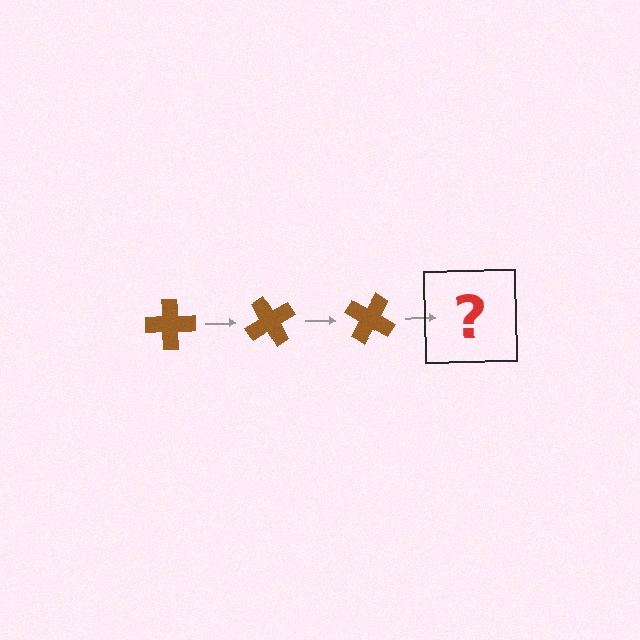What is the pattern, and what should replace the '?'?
The pattern is that the cross rotates 60 degrees each step. The '?' should be a brown cross rotated 180 degrees.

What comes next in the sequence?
The next element should be a brown cross rotated 180 degrees.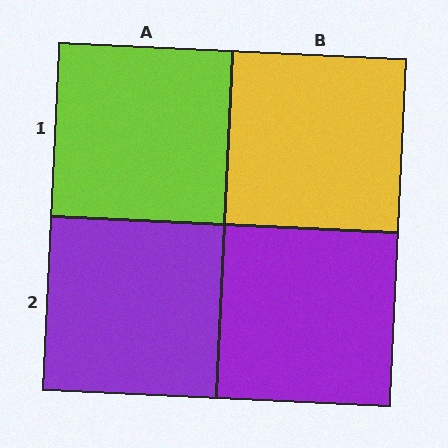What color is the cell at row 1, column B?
Yellow.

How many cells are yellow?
1 cell is yellow.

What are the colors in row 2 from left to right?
Purple, purple.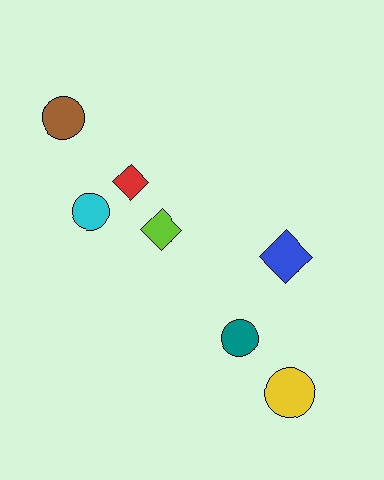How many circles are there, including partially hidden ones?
There are 4 circles.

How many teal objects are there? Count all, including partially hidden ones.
There is 1 teal object.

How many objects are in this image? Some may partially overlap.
There are 7 objects.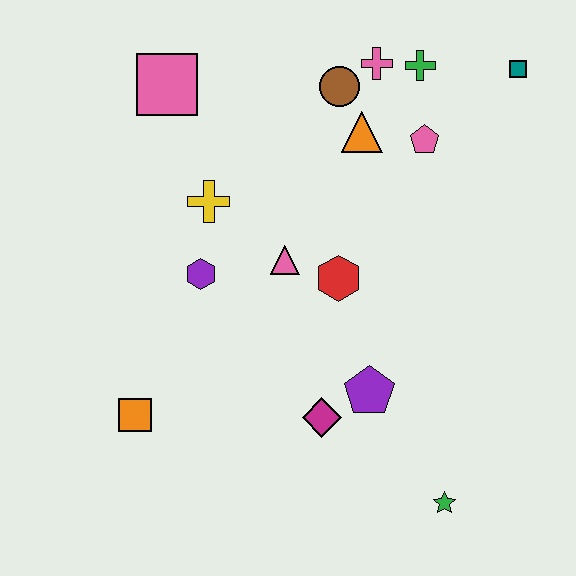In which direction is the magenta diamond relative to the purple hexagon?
The magenta diamond is below the purple hexagon.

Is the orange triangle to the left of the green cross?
Yes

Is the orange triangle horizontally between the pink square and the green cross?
Yes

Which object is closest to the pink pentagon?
The orange triangle is closest to the pink pentagon.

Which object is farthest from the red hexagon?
The teal square is farthest from the red hexagon.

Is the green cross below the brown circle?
No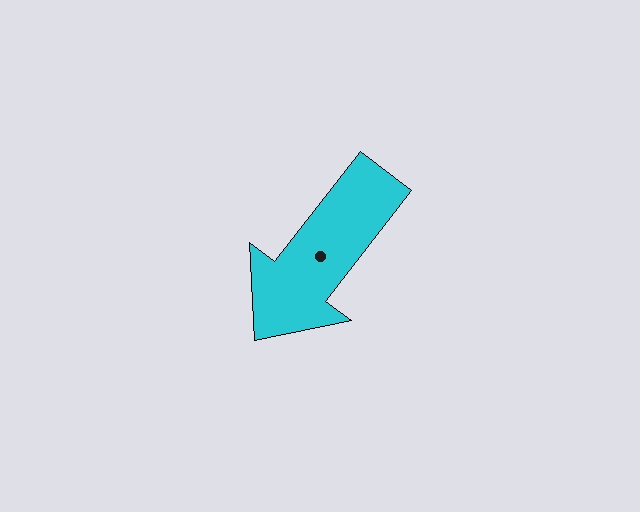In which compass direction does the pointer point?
Southwest.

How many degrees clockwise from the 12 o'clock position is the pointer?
Approximately 218 degrees.